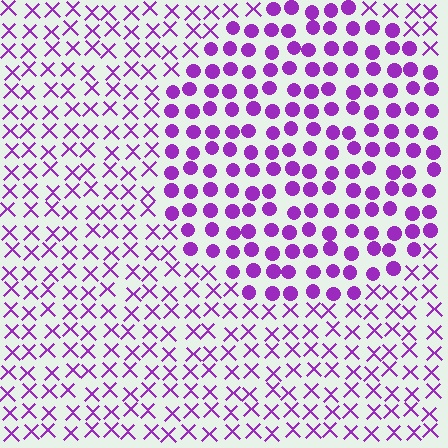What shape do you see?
I see a circle.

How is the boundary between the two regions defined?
The boundary is defined by a change in element shape: circles inside vs. X marks outside. All elements share the same color and spacing.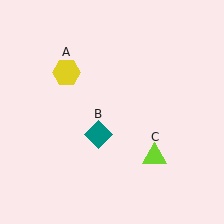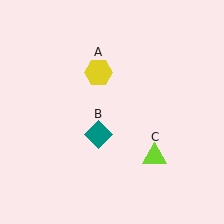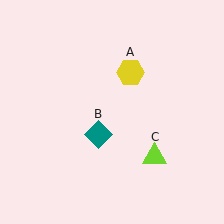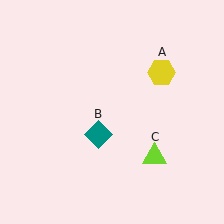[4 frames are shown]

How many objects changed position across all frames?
1 object changed position: yellow hexagon (object A).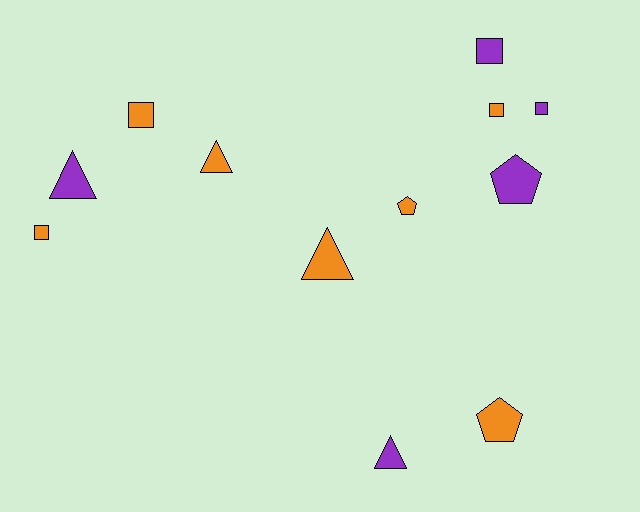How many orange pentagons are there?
There are 2 orange pentagons.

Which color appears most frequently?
Orange, with 7 objects.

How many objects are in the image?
There are 12 objects.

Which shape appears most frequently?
Square, with 5 objects.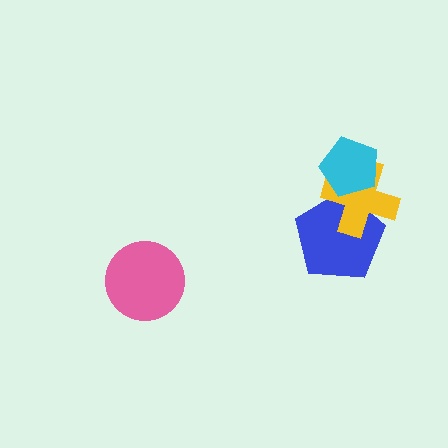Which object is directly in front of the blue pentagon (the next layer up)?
The yellow cross is directly in front of the blue pentagon.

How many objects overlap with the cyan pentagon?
2 objects overlap with the cyan pentagon.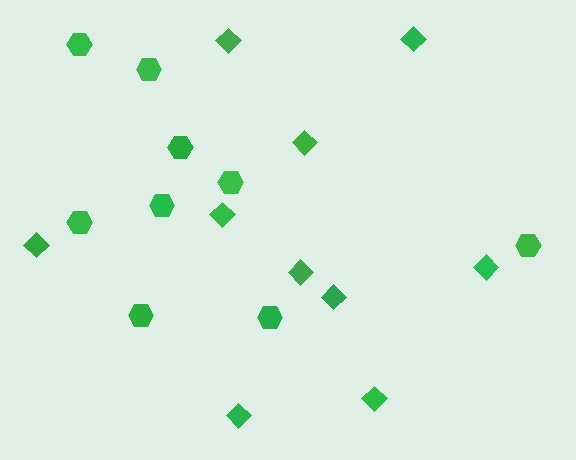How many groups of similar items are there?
There are 2 groups: one group of diamonds (10) and one group of hexagons (9).